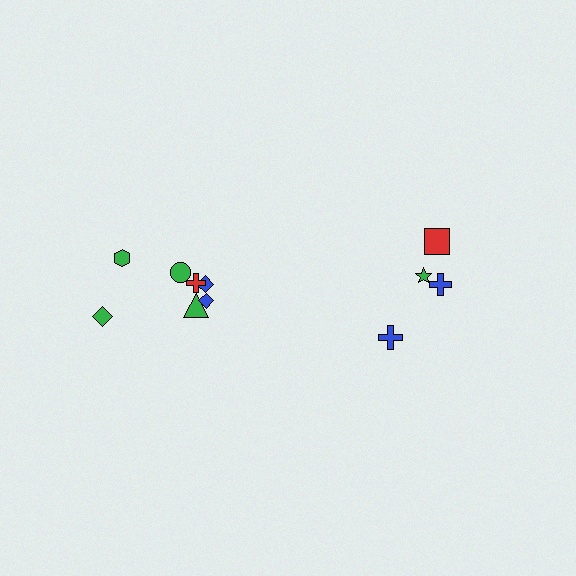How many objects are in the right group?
There are 4 objects.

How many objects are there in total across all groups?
There are 11 objects.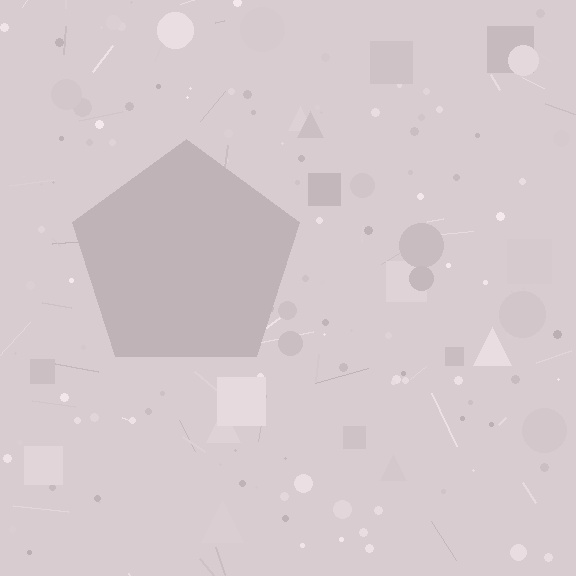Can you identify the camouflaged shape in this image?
The camouflaged shape is a pentagon.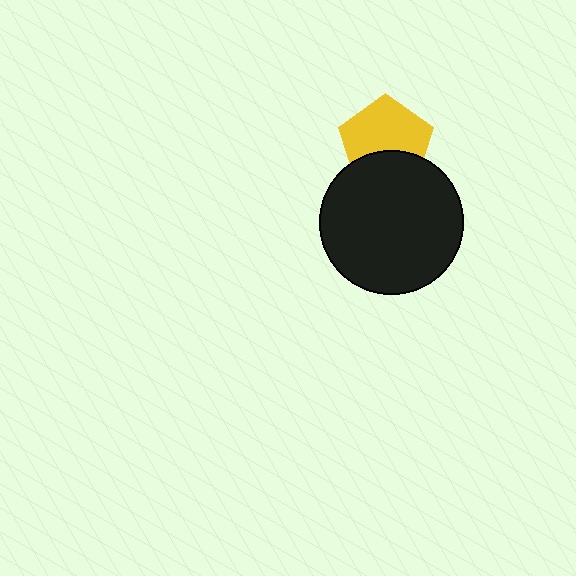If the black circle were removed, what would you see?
You would see the complete yellow pentagon.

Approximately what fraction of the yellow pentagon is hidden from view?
Roughly 34% of the yellow pentagon is hidden behind the black circle.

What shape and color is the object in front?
The object in front is a black circle.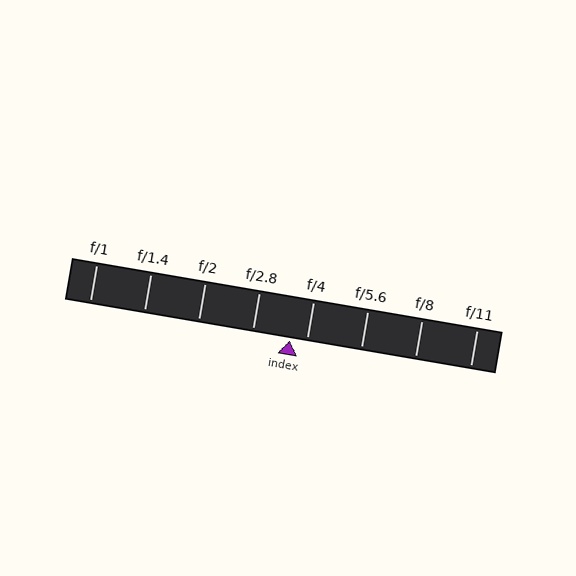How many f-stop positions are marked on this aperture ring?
There are 8 f-stop positions marked.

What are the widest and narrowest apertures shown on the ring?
The widest aperture shown is f/1 and the narrowest is f/11.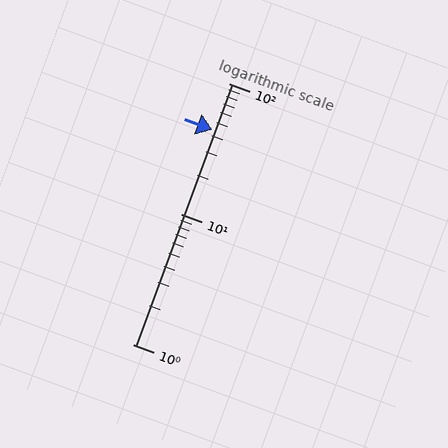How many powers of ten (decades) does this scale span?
The scale spans 2 decades, from 1 to 100.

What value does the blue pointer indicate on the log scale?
The pointer indicates approximately 44.